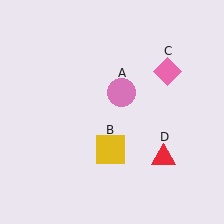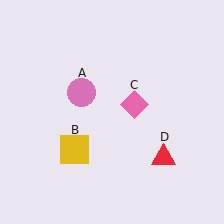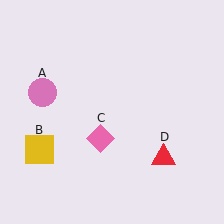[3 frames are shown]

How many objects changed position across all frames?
3 objects changed position: pink circle (object A), yellow square (object B), pink diamond (object C).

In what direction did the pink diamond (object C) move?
The pink diamond (object C) moved down and to the left.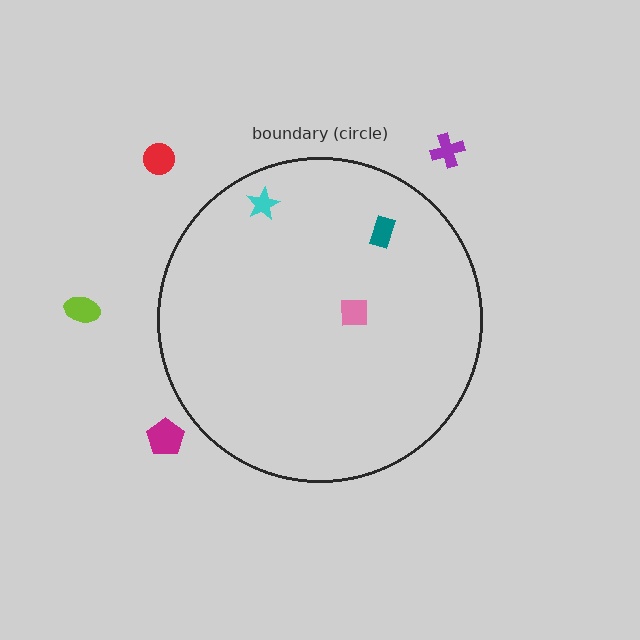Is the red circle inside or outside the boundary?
Outside.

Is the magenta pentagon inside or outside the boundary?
Outside.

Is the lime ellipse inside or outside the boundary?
Outside.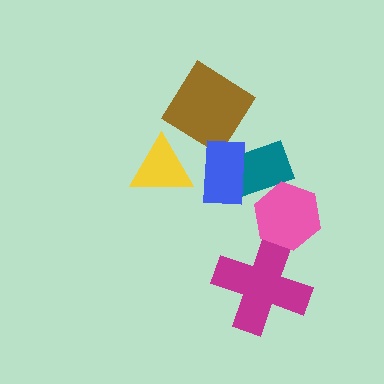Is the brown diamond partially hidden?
Yes, it is partially covered by another shape.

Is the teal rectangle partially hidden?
Yes, it is partially covered by another shape.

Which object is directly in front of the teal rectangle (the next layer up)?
The blue rectangle is directly in front of the teal rectangle.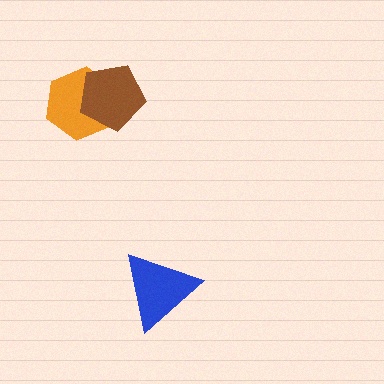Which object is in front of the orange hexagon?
The brown pentagon is in front of the orange hexagon.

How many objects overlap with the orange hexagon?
1 object overlaps with the orange hexagon.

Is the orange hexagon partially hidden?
Yes, it is partially covered by another shape.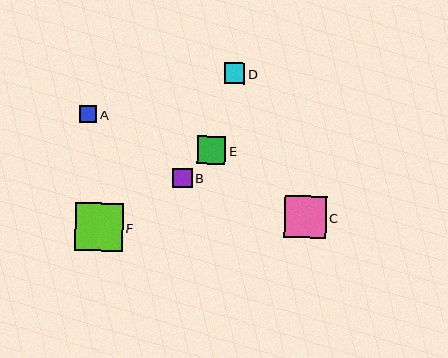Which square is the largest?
Square F is the largest with a size of approximately 48 pixels.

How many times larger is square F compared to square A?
Square F is approximately 2.8 times the size of square A.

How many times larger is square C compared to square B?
Square C is approximately 2.2 times the size of square B.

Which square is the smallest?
Square A is the smallest with a size of approximately 17 pixels.